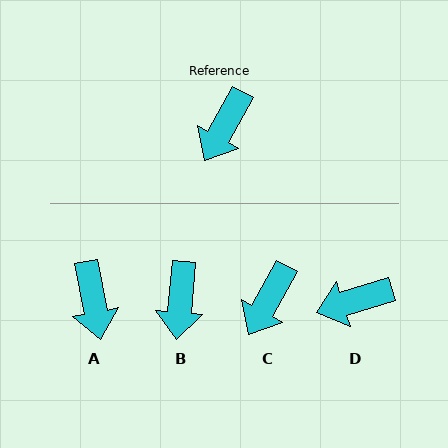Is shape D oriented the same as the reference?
No, it is off by about 44 degrees.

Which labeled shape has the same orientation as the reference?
C.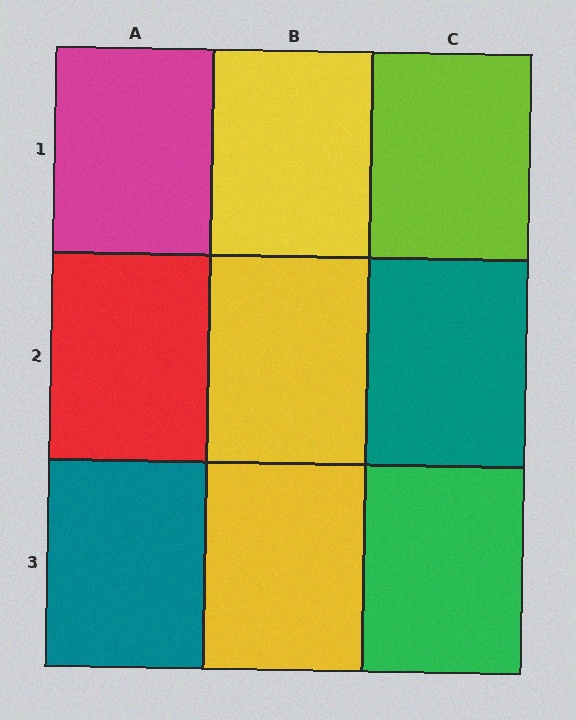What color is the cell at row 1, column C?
Lime.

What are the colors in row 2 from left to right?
Red, yellow, teal.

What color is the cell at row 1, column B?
Yellow.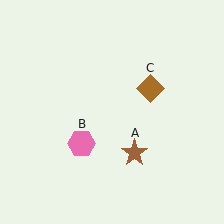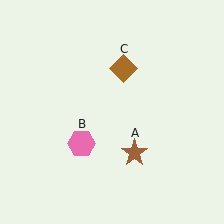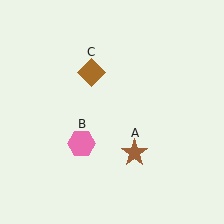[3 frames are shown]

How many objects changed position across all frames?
1 object changed position: brown diamond (object C).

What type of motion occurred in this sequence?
The brown diamond (object C) rotated counterclockwise around the center of the scene.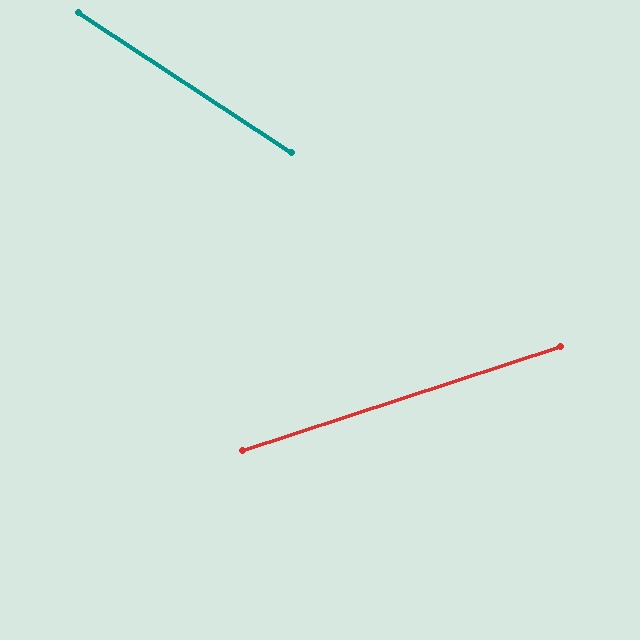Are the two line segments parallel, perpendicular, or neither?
Neither parallel nor perpendicular — they differ by about 51°.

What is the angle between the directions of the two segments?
Approximately 51 degrees.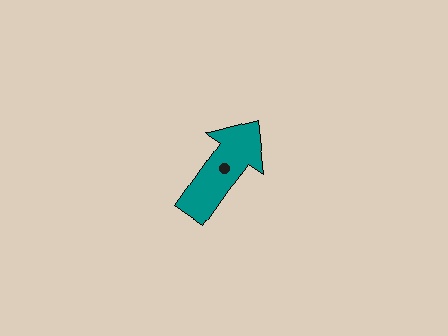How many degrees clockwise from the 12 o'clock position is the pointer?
Approximately 35 degrees.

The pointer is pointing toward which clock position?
Roughly 1 o'clock.